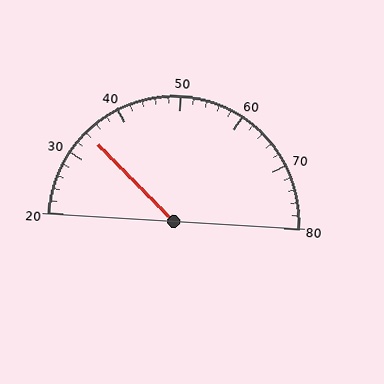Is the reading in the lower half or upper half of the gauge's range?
The reading is in the lower half of the range (20 to 80).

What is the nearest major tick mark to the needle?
The nearest major tick mark is 30.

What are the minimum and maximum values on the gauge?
The gauge ranges from 20 to 80.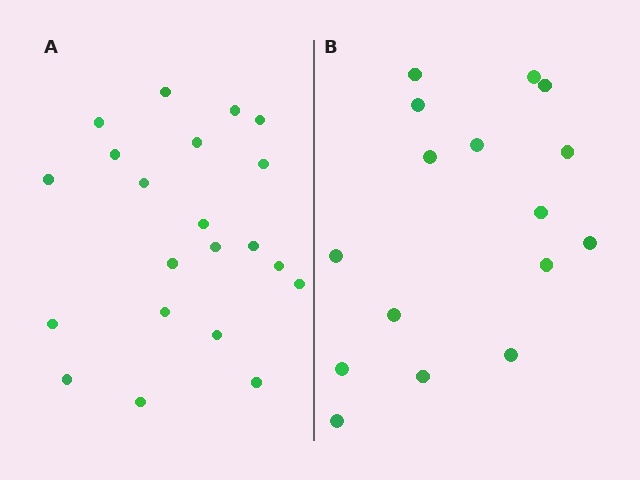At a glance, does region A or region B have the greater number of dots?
Region A (the left region) has more dots.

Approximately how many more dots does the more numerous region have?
Region A has about 5 more dots than region B.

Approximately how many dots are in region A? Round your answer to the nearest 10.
About 20 dots. (The exact count is 21, which rounds to 20.)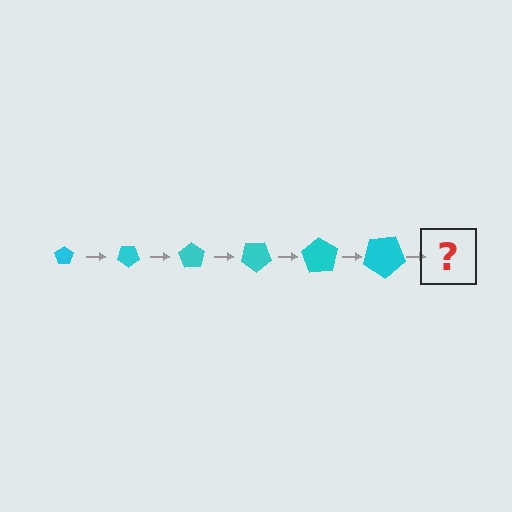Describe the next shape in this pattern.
It should be a pentagon, larger than the previous one and rotated 210 degrees from the start.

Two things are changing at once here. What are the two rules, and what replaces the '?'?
The two rules are that the pentagon grows larger each step and it rotates 35 degrees each step. The '?' should be a pentagon, larger than the previous one and rotated 210 degrees from the start.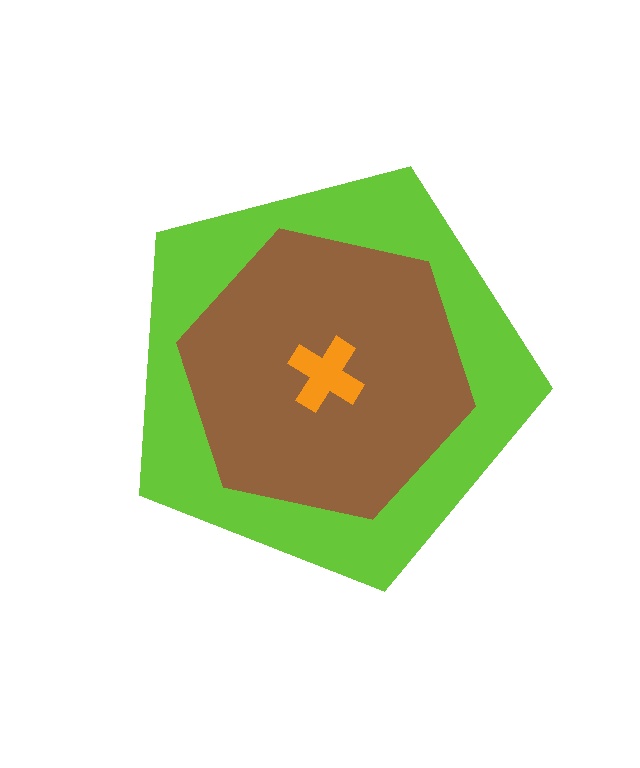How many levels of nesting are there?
3.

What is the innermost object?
The orange cross.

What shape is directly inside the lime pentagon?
The brown hexagon.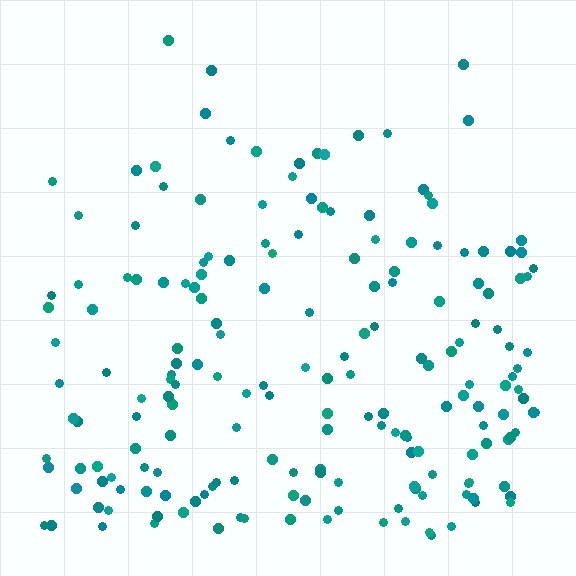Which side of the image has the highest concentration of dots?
The bottom.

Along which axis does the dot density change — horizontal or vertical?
Vertical.